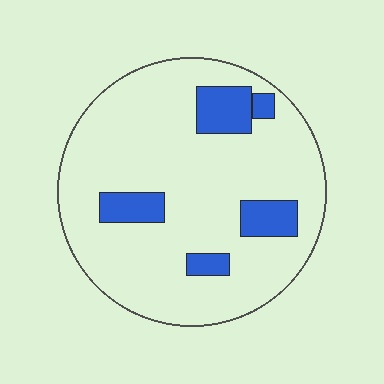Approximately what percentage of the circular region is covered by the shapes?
Approximately 15%.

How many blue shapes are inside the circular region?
5.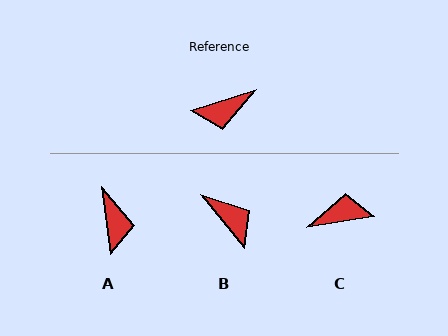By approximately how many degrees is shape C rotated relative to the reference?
Approximately 172 degrees counter-clockwise.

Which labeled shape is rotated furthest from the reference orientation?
C, about 172 degrees away.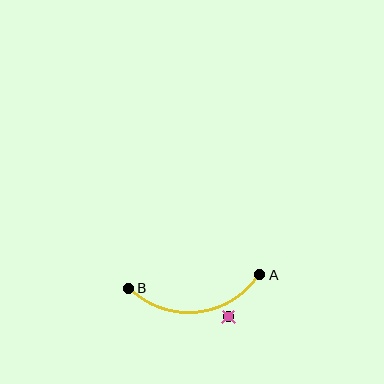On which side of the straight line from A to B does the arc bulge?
The arc bulges below the straight line connecting A and B.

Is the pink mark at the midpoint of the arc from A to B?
No — the pink mark does not lie on the arc at all. It sits slightly outside the curve.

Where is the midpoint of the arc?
The arc midpoint is the point on the curve farthest from the straight line joining A and B. It sits below that line.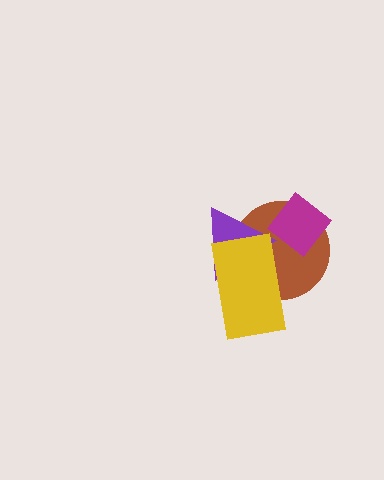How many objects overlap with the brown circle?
3 objects overlap with the brown circle.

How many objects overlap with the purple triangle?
2 objects overlap with the purple triangle.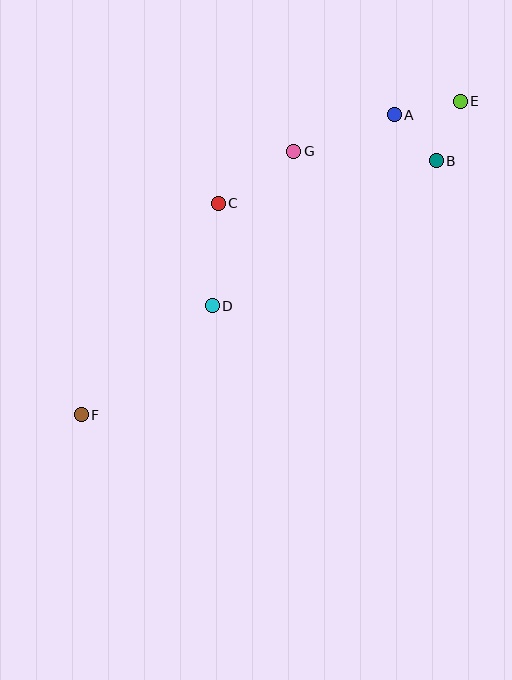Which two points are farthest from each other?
Points E and F are farthest from each other.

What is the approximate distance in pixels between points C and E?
The distance between C and E is approximately 263 pixels.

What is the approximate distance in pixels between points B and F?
The distance between B and F is approximately 437 pixels.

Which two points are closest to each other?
Points A and B are closest to each other.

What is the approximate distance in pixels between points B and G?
The distance between B and G is approximately 143 pixels.